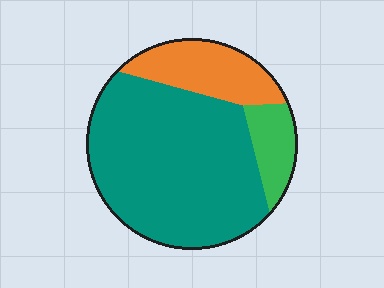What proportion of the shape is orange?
Orange covers around 20% of the shape.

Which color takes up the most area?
Teal, at roughly 70%.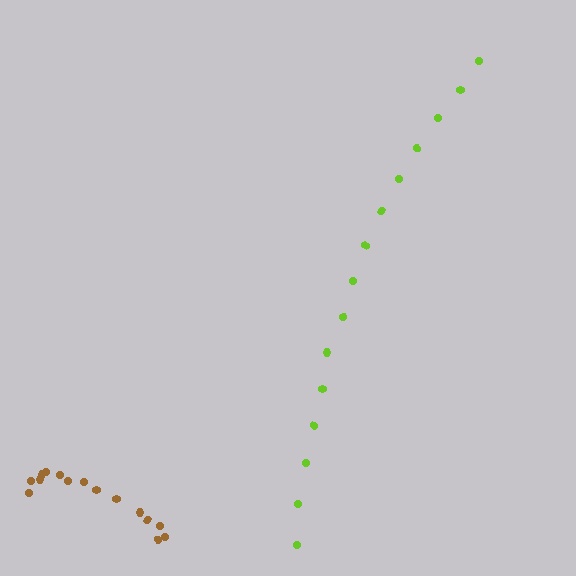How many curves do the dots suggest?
There are 2 distinct paths.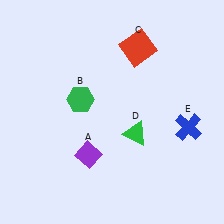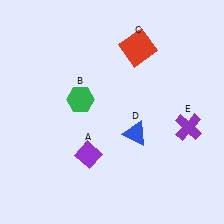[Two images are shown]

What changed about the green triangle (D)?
In Image 1, D is green. In Image 2, it changed to blue.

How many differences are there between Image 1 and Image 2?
There are 2 differences between the two images.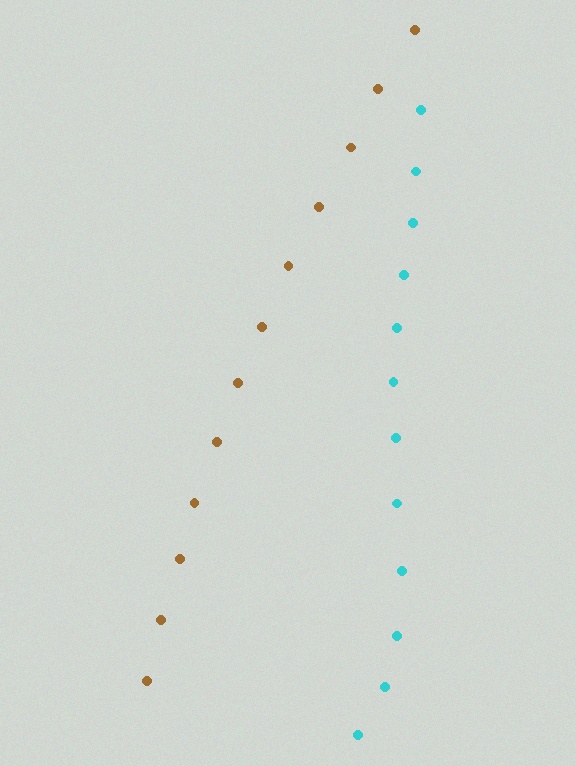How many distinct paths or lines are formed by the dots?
There are 2 distinct paths.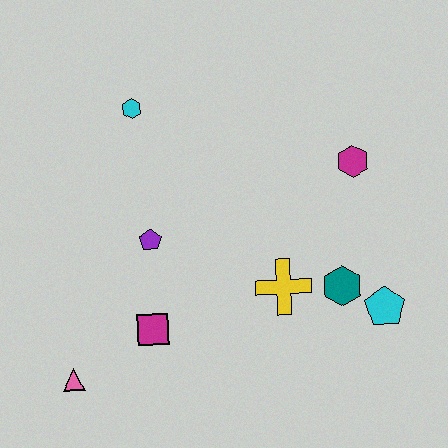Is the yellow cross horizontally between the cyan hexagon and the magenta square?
No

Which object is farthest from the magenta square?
The magenta hexagon is farthest from the magenta square.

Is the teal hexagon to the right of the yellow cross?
Yes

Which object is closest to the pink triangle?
The magenta square is closest to the pink triangle.